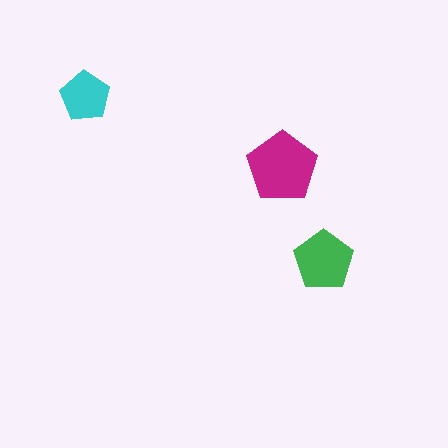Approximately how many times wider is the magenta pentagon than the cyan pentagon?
About 1.5 times wider.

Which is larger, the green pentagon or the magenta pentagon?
The magenta one.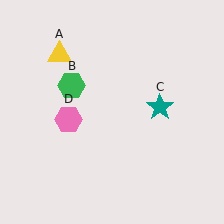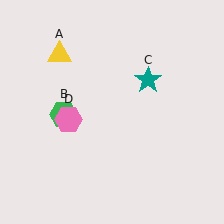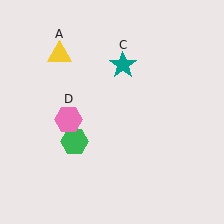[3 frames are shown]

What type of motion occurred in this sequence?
The green hexagon (object B), teal star (object C) rotated counterclockwise around the center of the scene.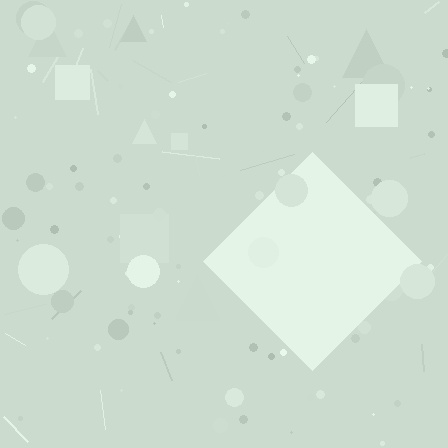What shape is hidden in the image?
A diamond is hidden in the image.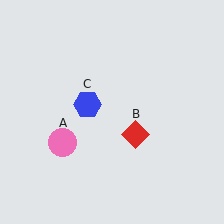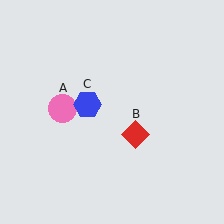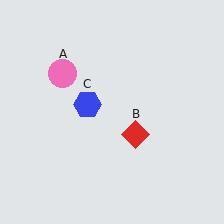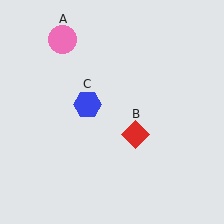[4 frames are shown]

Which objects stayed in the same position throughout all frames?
Red diamond (object B) and blue hexagon (object C) remained stationary.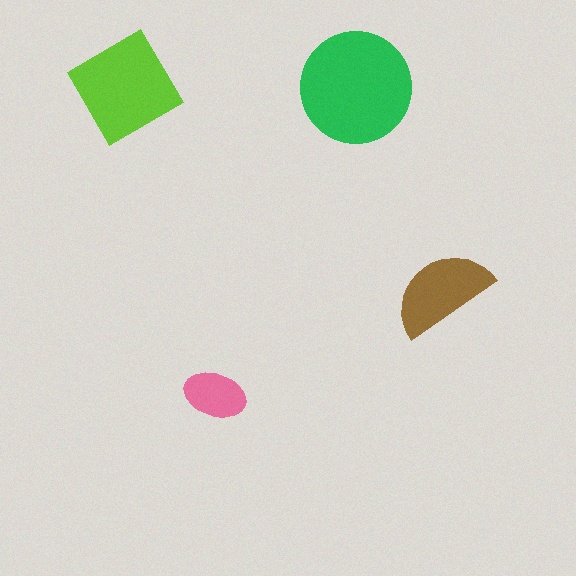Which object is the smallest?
The pink ellipse.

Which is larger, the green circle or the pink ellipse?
The green circle.